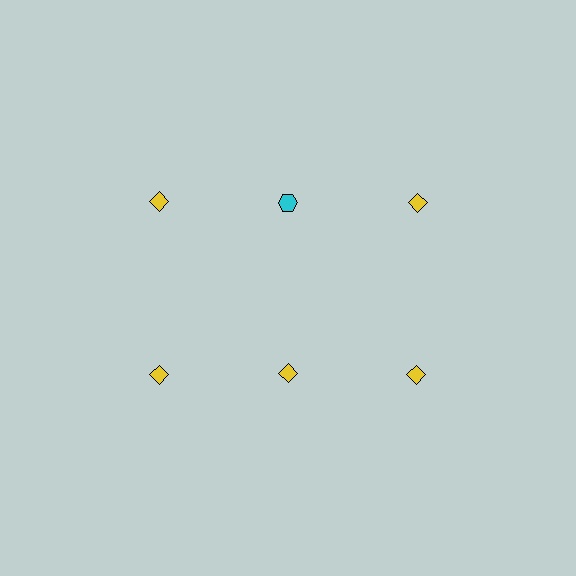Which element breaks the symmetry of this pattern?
The cyan hexagon in the top row, second from left column breaks the symmetry. All other shapes are yellow diamonds.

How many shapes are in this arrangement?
There are 6 shapes arranged in a grid pattern.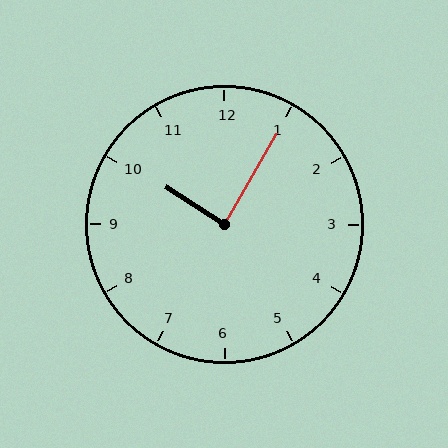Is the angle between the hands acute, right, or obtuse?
It is right.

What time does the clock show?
10:05.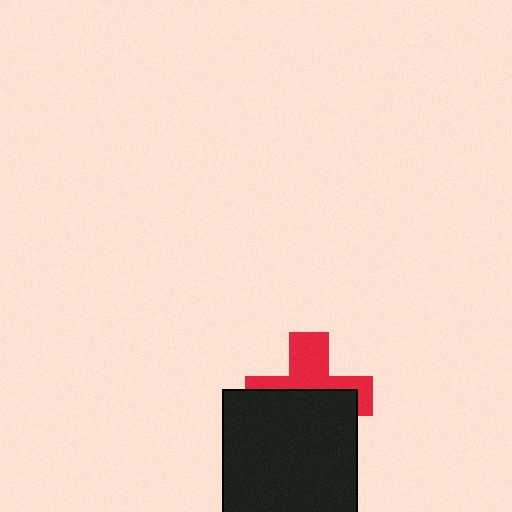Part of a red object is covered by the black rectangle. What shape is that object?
It is a cross.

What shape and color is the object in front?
The object in front is a black rectangle.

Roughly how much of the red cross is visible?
About half of it is visible (roughly 46%).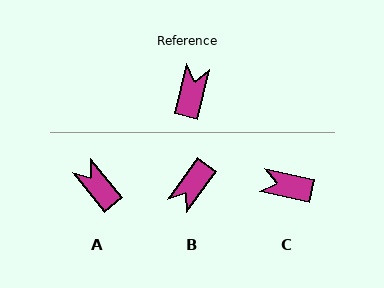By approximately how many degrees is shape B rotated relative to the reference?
Approximately 157 degrees counter-clockwise.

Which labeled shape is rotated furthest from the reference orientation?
B, about 157 degrees away.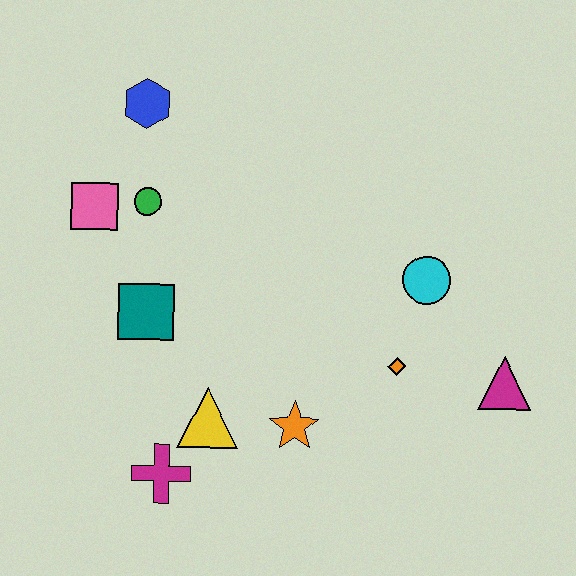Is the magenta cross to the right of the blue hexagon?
Yes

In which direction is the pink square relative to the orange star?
The pink square is above the orange star.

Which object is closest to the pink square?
The green circle is closest to the pink square.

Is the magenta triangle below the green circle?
Yes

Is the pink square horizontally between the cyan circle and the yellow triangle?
No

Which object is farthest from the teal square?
The magenta triangle is farthest from the teal square.